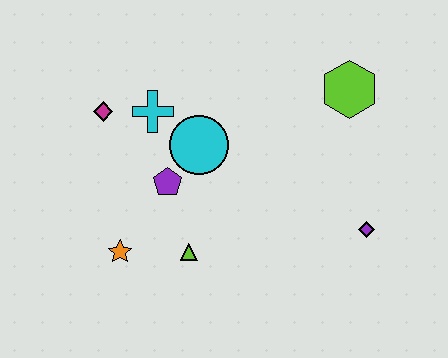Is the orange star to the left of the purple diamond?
Yes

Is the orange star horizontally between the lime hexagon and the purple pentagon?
No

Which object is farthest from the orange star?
The lime hexagon is farthest from the orange star.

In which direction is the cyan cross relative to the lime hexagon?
The cyan cross is to the left of the lime hexagon.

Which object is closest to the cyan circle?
The purple pentagon is closest to the cyan circle.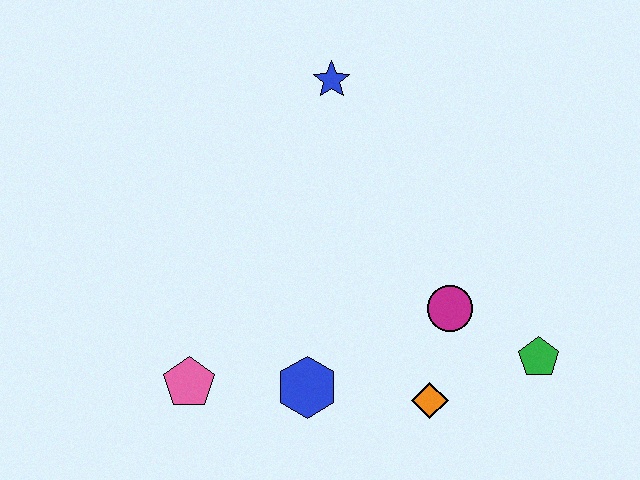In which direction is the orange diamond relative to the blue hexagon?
The orange diamond is to the right of the blue hexagon.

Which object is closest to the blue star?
The magenta circle is closest to the blue star.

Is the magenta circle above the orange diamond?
Yes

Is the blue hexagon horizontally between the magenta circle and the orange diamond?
No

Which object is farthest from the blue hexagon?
The blue star is farthest from the blue hexagon.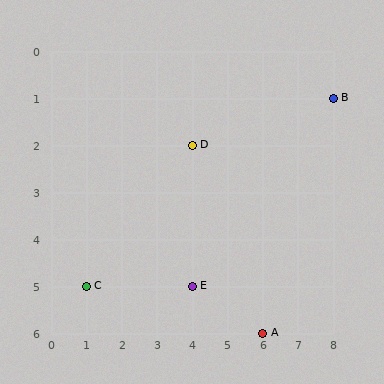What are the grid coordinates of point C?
Point C is at grid coordinates (1, 5).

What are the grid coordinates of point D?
Point D is at grid coordinates (4, 2).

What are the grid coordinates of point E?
Point E is at grid coordinates (4, 5).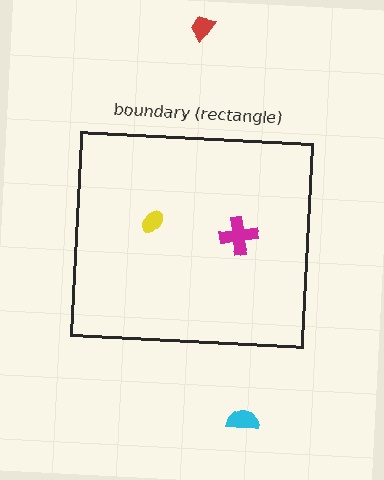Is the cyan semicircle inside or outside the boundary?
Outside.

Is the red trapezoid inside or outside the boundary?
Outside.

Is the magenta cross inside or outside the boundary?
Inside.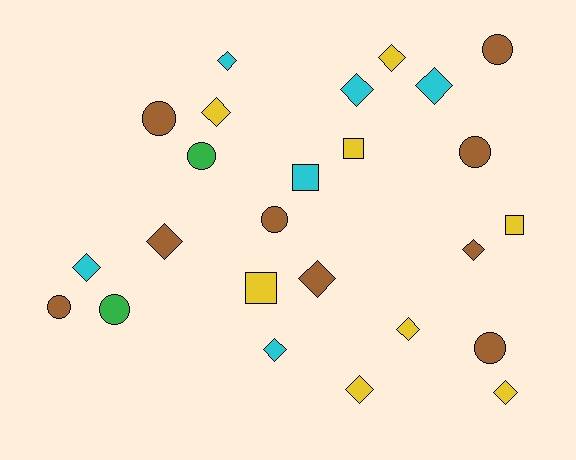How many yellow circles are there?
There are no yellow circles.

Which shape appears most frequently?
Diamond, with 13 objects.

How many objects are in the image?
There are 25 objects.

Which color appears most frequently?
Brown, with 9 objects.